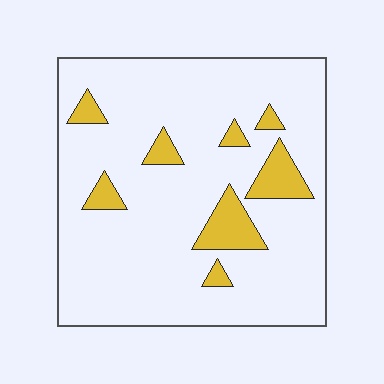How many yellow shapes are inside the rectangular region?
8.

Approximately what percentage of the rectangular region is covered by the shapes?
Approximately 10%.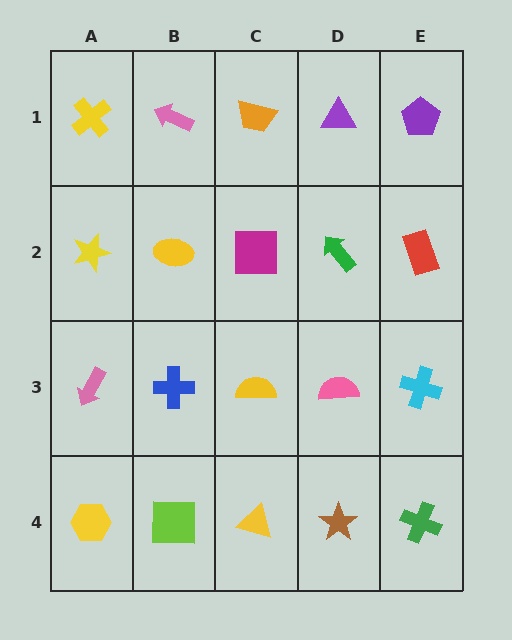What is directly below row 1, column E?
A red rectangle.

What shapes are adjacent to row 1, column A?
A yellow star (row 2, column A), a pink arrow (row 1, column B).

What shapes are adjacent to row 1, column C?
A magenta square (row 2, column C), a pink arrow (row 1, column B), a purple triangle (row 1, column D).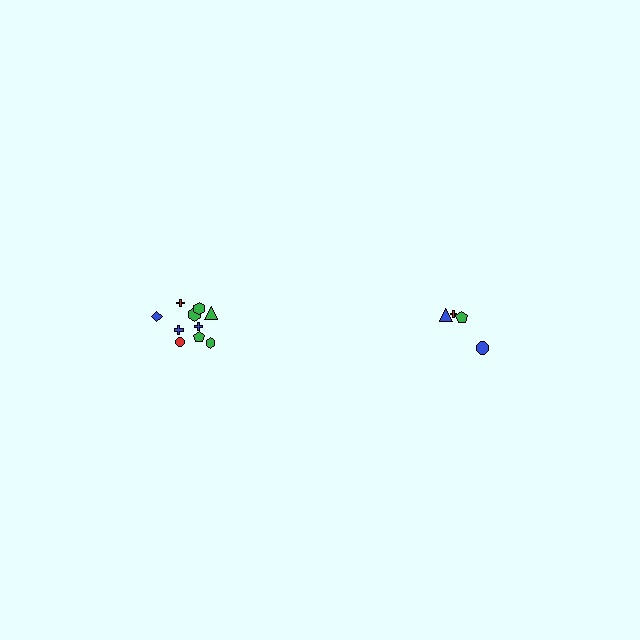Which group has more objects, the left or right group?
The left group.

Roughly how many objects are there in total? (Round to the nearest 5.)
Roughly 15 objects in total.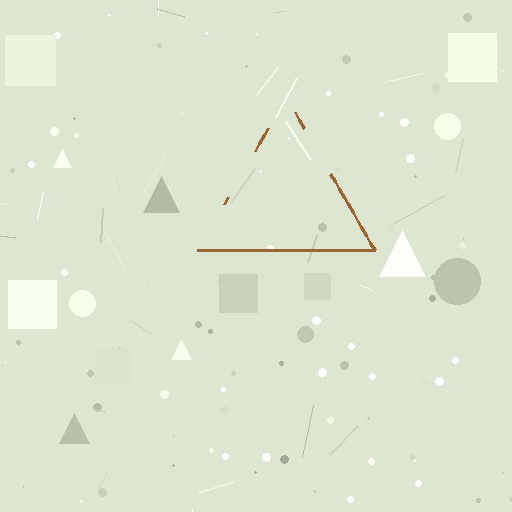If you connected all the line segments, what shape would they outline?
They would outline a triangle.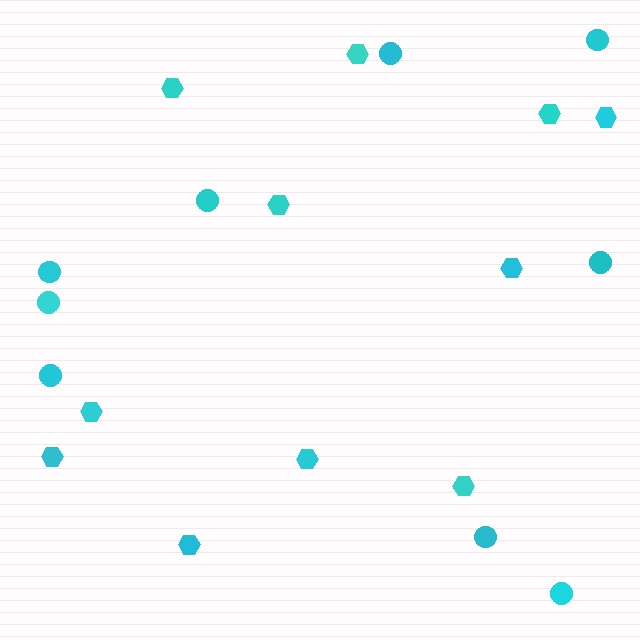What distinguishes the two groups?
There are 2 groups: one group of hexagons (11) and one group of circles (9).